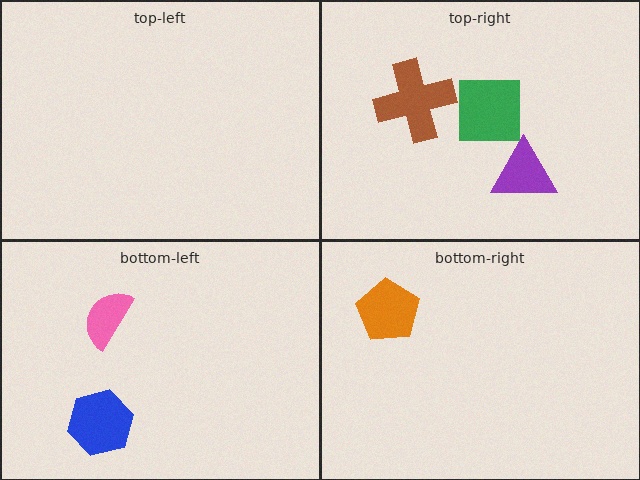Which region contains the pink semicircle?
The bottom-left region.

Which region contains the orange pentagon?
The bottom-right region.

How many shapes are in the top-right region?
3.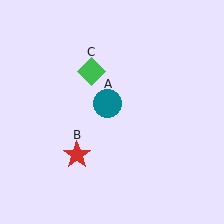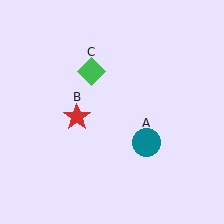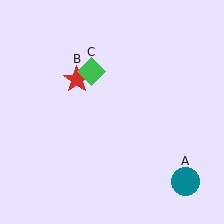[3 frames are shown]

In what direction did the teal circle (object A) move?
The teal circle (object A) moved down and to the right.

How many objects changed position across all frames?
2 objects changed position: teal circle (object A), red star (object B).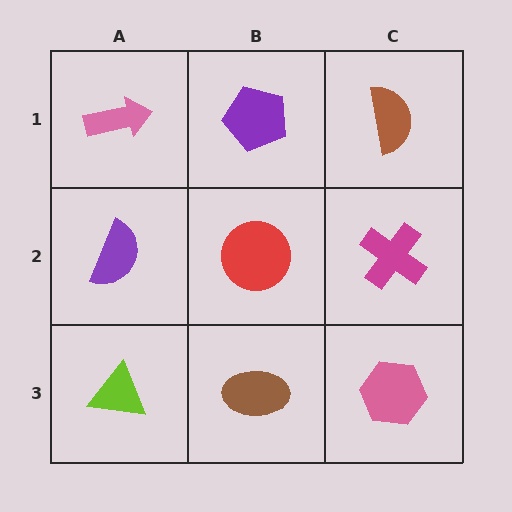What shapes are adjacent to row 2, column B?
A purple pentagon (row 1, column B), a brown ellipse (row 3, column B), a purple semicircle (row 2, column A), a magenta cross (row 2, column C).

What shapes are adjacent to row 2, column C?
A brown semicircle (row 1, column C), a pink hexagon (row 3, column C), a red circle (row 2, column B).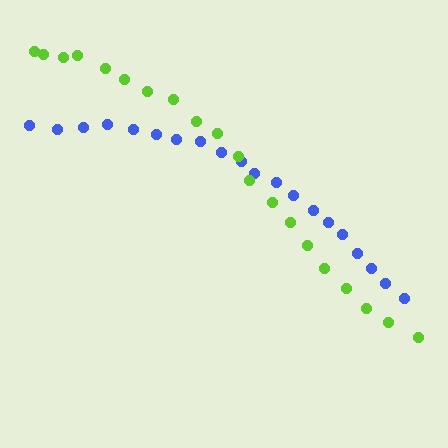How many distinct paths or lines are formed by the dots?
There are 2 distinct paths.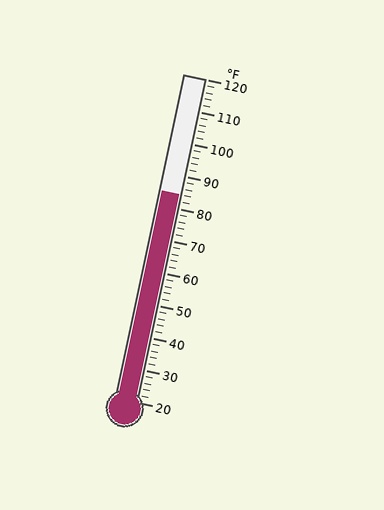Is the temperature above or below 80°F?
The temperature is above 80°F.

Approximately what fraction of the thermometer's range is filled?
The thermometer is filled to approximately 65% of its range.